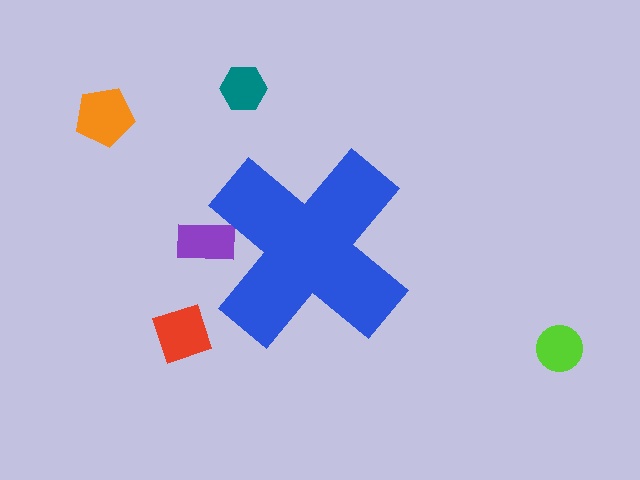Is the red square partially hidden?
No, the red square is fully visible.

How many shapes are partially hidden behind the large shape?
1 shape is partially hidden.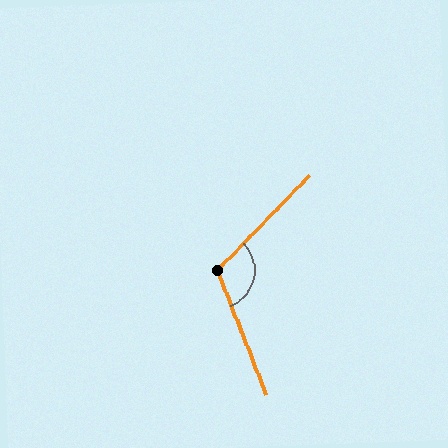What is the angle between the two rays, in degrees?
Approximately 114 degrees.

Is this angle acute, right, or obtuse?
It is obtuse.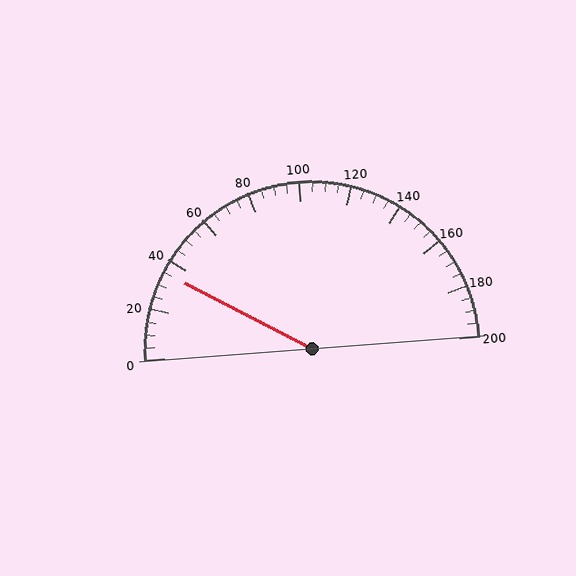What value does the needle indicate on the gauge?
The needle indicates approximately 35.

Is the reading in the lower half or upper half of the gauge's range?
The reading is in the lower half of the range (0 to 200).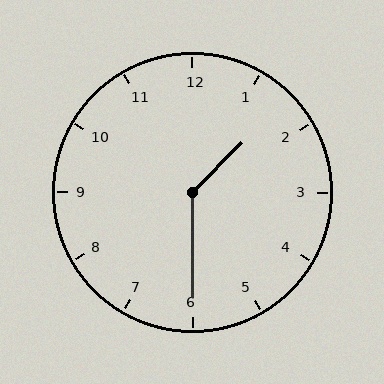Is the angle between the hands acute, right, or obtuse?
It is obtuse.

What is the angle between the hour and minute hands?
Approximately 135 degrees.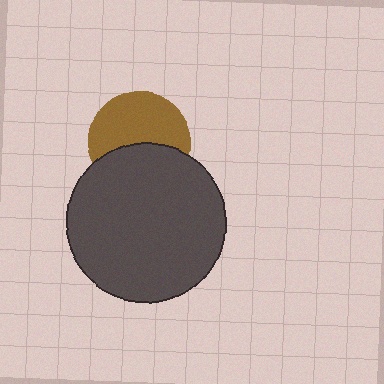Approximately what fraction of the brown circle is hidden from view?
Roughly 43% of the brown circle is hidden behind the dark gray circle.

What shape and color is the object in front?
The object in front is a dark gray circle.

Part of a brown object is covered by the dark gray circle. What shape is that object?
It is a circle.